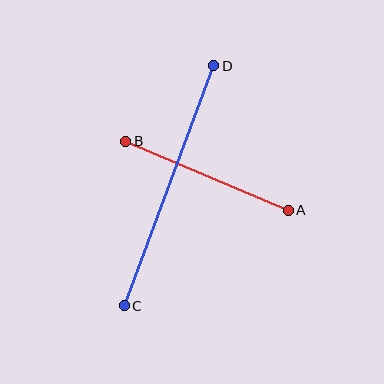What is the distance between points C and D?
The distance is approximately 256 pixels.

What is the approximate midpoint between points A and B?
The midpoint is at approximately (207, 176) pixels.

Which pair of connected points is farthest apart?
Points C and D are farthest apart.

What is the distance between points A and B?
The distance is approximately 176 pixels.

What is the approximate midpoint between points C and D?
The midpoint is at approximately (169, 186) pixels.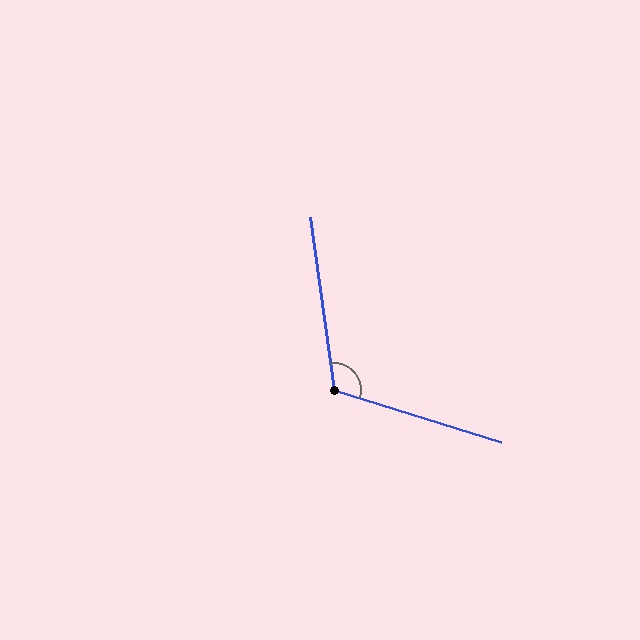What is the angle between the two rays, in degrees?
Approximately 115 degrees.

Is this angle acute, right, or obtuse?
It is obtuse.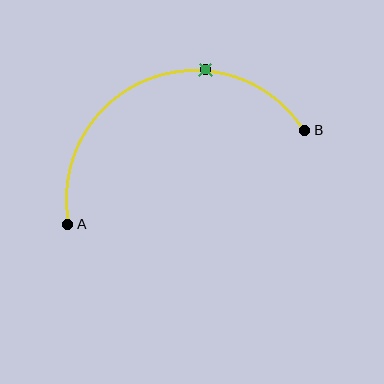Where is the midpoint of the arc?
The arc midpoint is the point on the curve farthest from the straight line joining A and B. It sits above that line.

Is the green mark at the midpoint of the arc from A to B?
No. The green mark lies on the arc but is closer to endpoint B. The arc midpoint would be at the point on the curve equidistant along the arc from both A and B.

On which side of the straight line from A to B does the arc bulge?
The arc bulges above the straight line connecting A and B.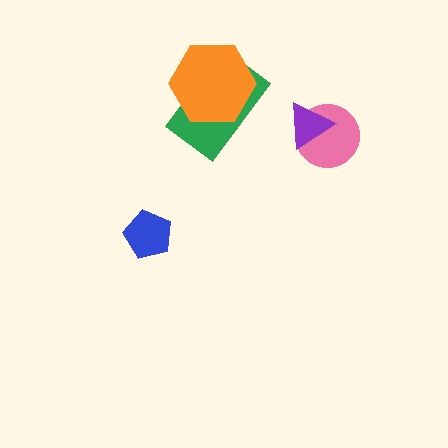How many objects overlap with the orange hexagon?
1 object overlaps with the orange hexagon.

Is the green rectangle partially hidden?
Yes, it is partially covered by another shape.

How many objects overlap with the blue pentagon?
0 objects overlap with the blue pentagon.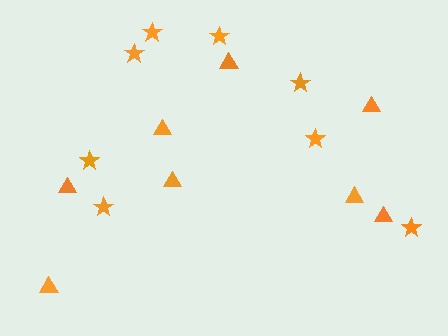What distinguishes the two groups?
There are 2 groups: one group of triangles (8) and one group of stars (8).